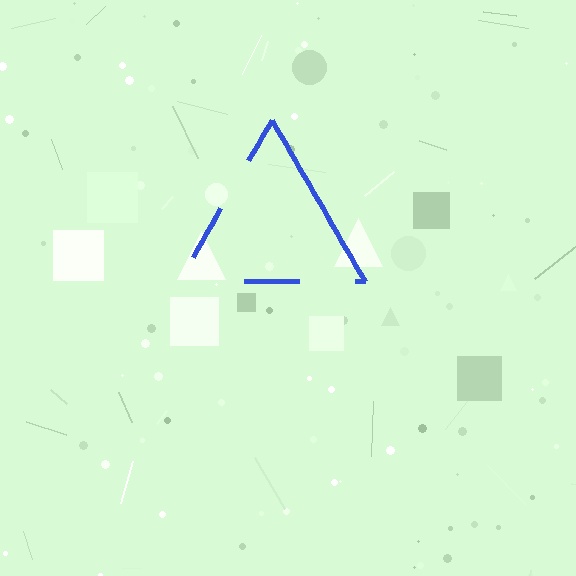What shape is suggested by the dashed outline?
The dashed outline suggests a triangle.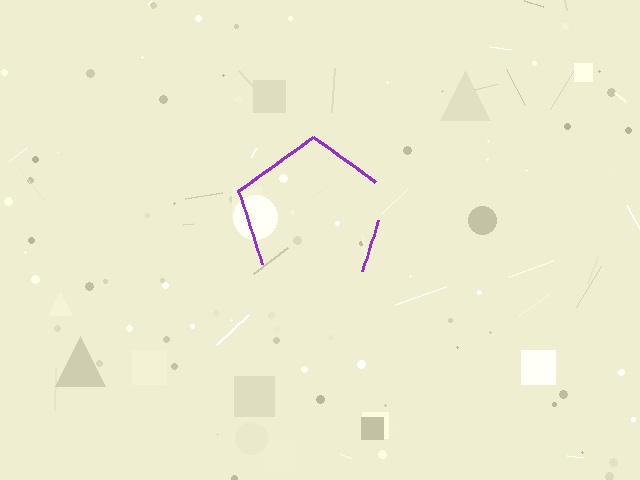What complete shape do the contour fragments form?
The contour fragments form a pentagon.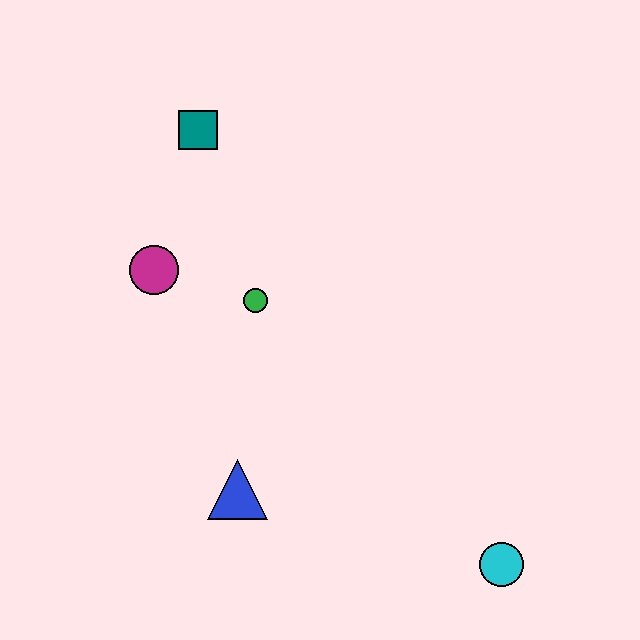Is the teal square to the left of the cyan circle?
Yes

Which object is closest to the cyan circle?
The blue triangle is closest to the cyan circle.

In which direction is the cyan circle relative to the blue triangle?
The cyan circle is to the right of the blue triangle.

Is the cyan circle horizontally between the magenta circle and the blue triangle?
No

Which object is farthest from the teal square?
The cyan circle is farthest from the teal square.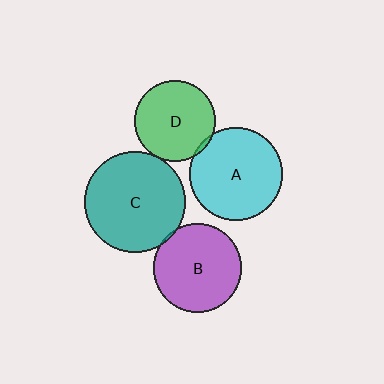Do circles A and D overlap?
Yes.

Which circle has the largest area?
Circle C (teal).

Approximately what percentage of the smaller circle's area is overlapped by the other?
Approximately 5%.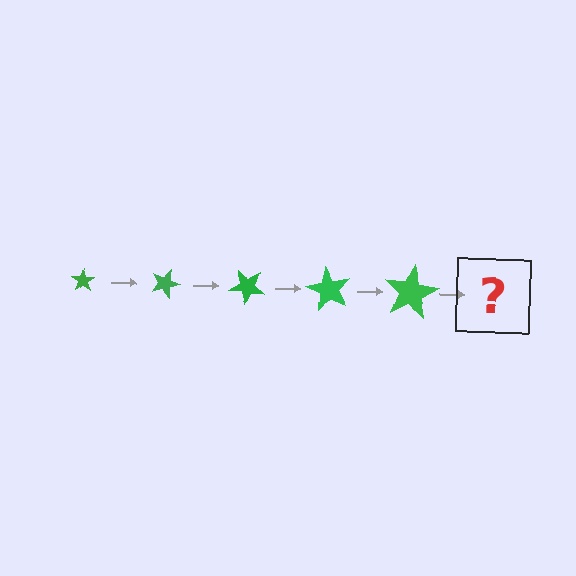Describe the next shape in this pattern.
It should be a star, larger than the previous one and rotated 100 degrees from the start.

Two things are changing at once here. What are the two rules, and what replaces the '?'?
The two rules are that the star grows larger each step and it rotates 20 degrees each step. The '?' should be a star, larger than the previous one and rotated 100 degrees from the start.